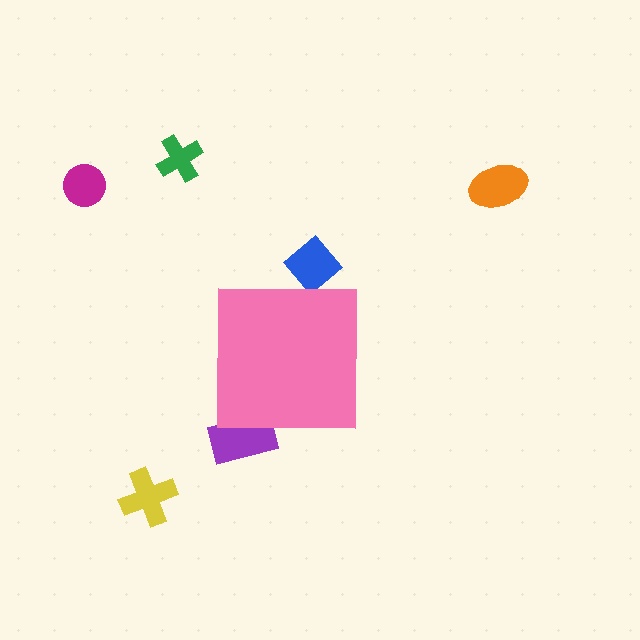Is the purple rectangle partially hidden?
Yes, the purple rectangle is partially hidden behind the pink square.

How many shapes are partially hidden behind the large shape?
2 shapes are partially hidden.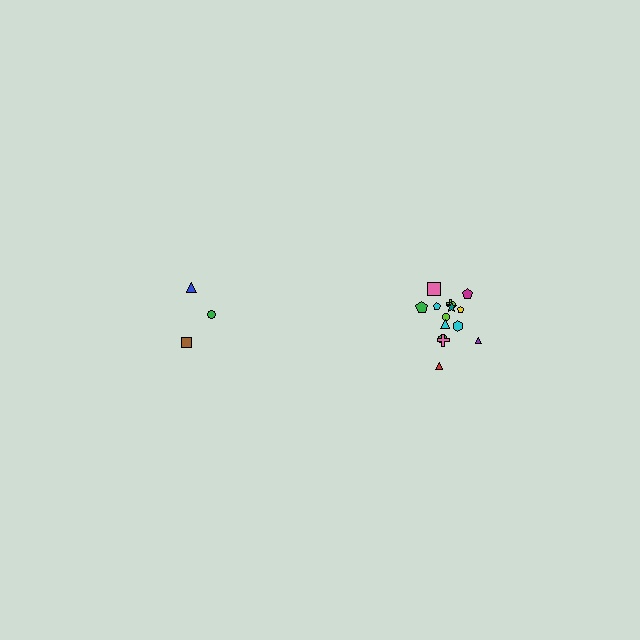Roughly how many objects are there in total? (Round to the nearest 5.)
Roughly 20 objects in total.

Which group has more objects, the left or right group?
The right group.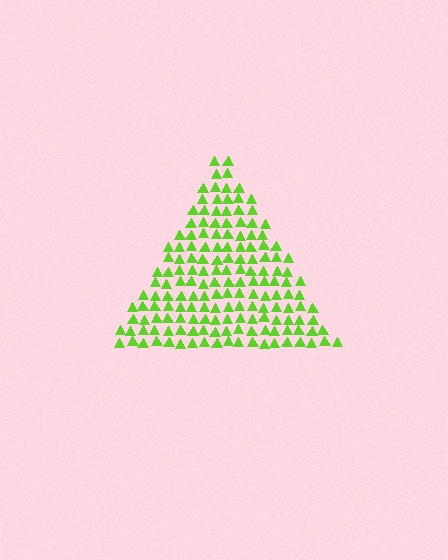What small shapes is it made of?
It is made of small triangles.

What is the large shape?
The large shape is a triangle.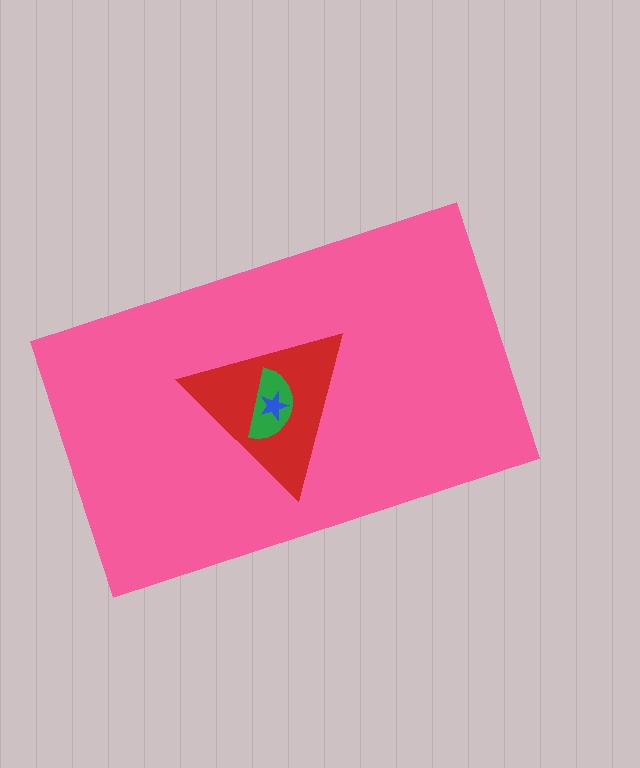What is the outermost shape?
The pink rectangle.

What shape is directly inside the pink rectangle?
The red triangle.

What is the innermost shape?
The blue star.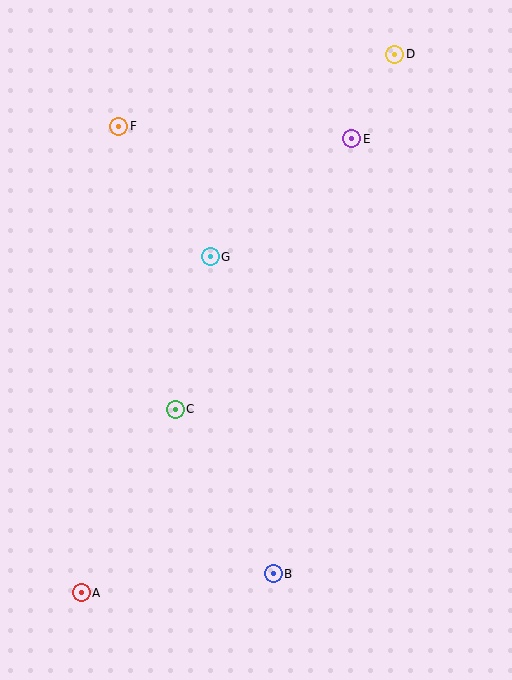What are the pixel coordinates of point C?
Point C is at (175, 409).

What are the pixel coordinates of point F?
Point F is at (119, 126).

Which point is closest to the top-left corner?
Point F is closest to the top-left corner.